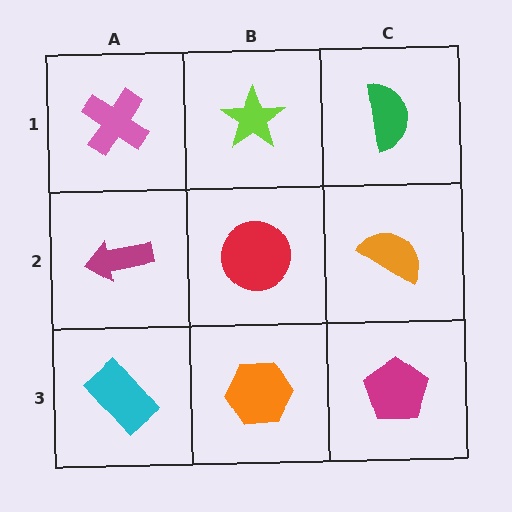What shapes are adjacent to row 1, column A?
A magenta arrow (row 2, column A), a lime star (row 1, column B).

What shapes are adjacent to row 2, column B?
A lime star (row 1, column B), an orange hexagon (row 3, column B), a magenta arrow (row 2, column A), an orange semicircle (row 2, column C).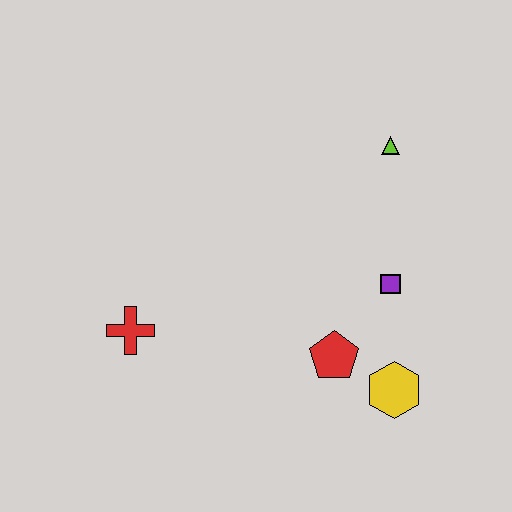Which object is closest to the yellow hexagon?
The red pentagon is closest to the yellow hexagon.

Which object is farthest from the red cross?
The lime triangle is farthest from the red cross.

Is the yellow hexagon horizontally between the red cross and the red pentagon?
No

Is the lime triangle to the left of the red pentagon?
No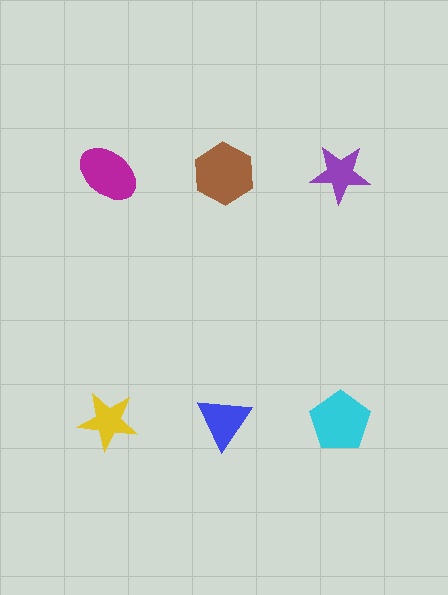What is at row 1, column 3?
A purple star.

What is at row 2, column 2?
A blue triangle.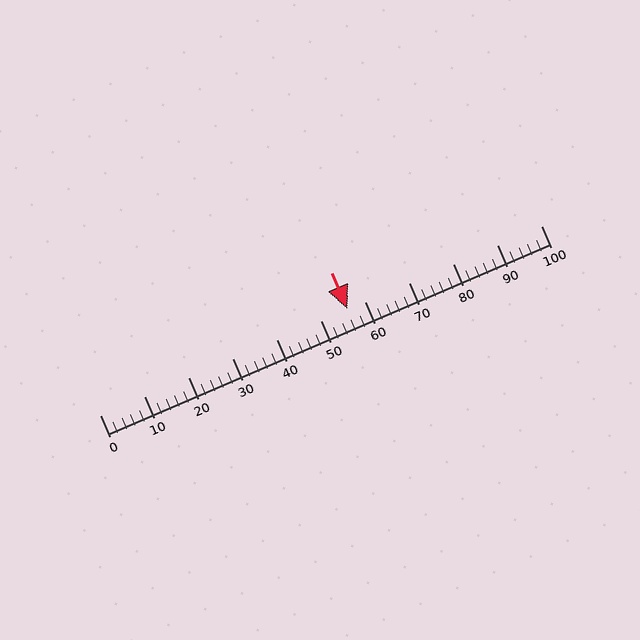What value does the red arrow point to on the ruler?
The red arrow points to approximately 56.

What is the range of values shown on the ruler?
The ruler shows values from 0 to 100.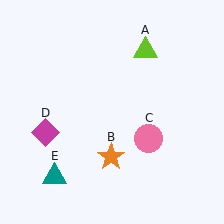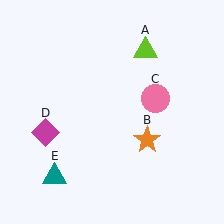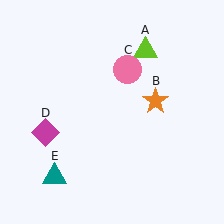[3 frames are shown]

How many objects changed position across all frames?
2 objects changed position: orange star (object B), pink circle (object C).